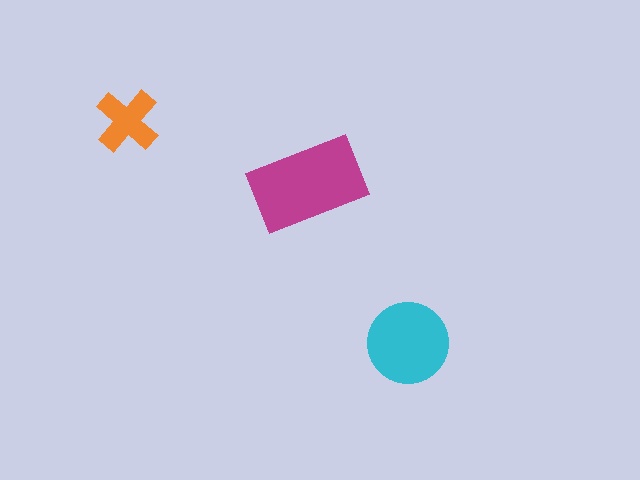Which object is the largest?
The magenta rectangle.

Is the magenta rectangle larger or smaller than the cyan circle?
Larger.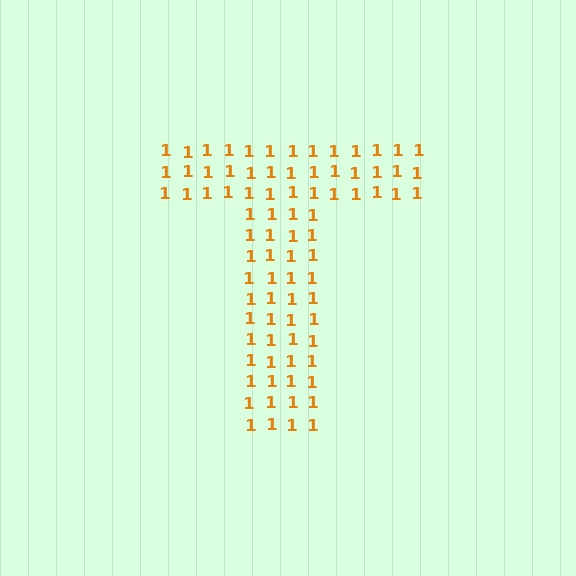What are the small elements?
The small elements are digit 1's.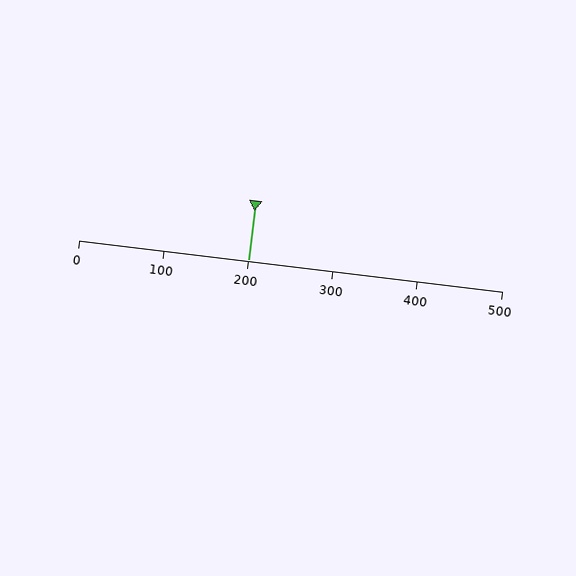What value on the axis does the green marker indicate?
The marker indicates approximately 200.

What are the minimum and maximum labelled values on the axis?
The axis runs from 0 to 500.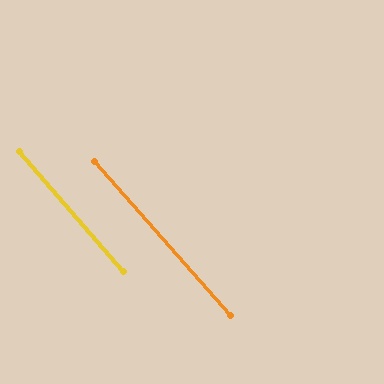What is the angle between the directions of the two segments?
Approximately 1 degree.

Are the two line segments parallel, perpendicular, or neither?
Parallel — their directions differ by only 0.6°.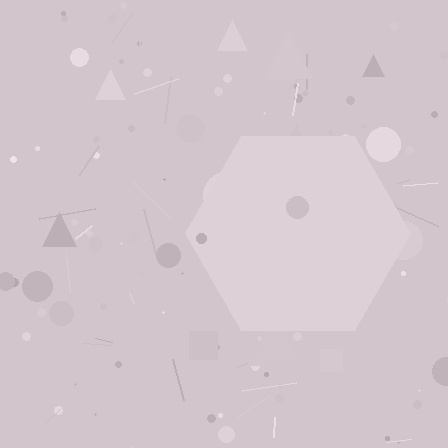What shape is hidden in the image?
A hexagon is hidden in the image.